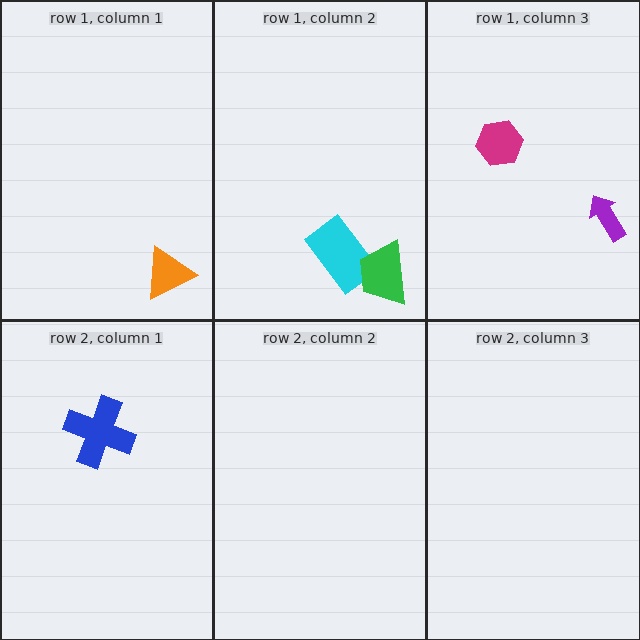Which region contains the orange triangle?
The row 1, column 1 region.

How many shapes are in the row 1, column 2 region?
2.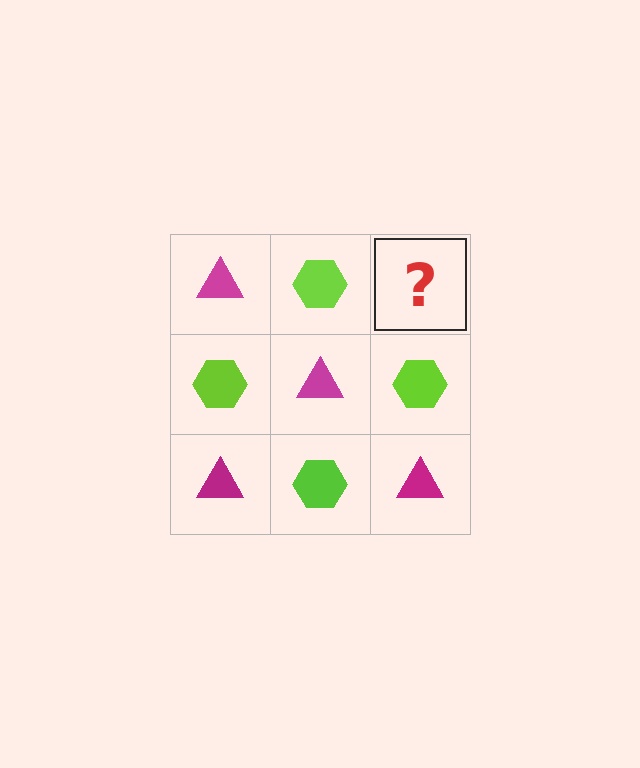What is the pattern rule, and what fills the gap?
The rule is that it alternates magenta triangle and lime hexagon in a checkerboard pattern. The gap should be filled with a magenta triangle.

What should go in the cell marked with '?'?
The missing cell should contain a magenta triangle.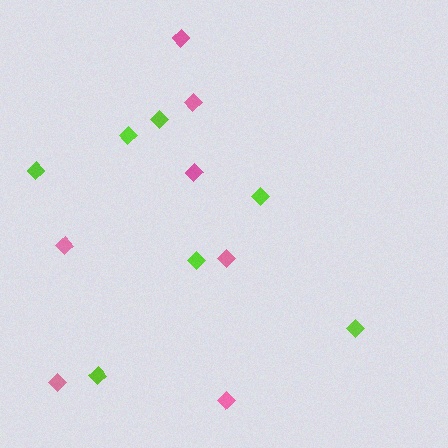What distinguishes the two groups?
There are 2 groups: one group of pink diamonds (7) and one group of lime diamonds (7).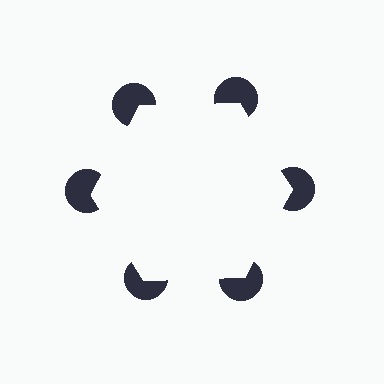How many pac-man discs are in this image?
There are 6 — one at each vertex of the illusory hexagon.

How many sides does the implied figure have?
6 sides.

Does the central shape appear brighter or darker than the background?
It typically appears slightly brighter than the background, even though no actual brightness change is drawn.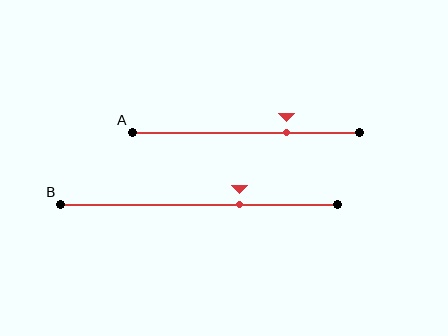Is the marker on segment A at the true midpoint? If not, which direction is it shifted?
No, the marker on segment A is shifted to the right by about 18% of the segment length.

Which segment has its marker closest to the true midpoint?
Segment B has its marker closest to the true midpoint.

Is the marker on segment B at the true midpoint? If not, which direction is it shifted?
No, the marker on segment B is shifted to the right by about 15% of the segment length.